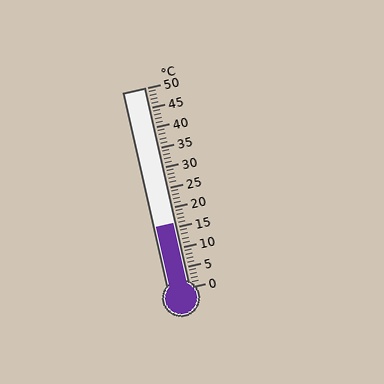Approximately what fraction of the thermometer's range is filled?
The thermometer is filled to approximately 30% of its range.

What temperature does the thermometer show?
The thermometer shows approximately 16°C.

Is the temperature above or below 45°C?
The temperature is below 45°C.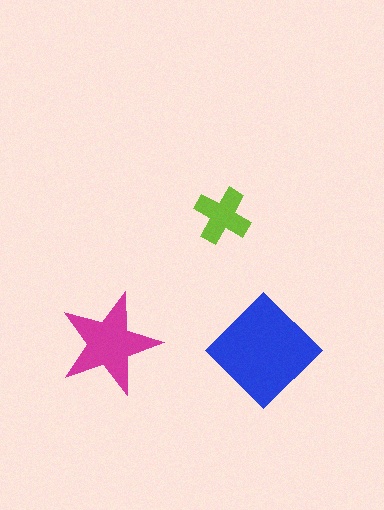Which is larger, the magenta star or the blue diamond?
The blue diamond.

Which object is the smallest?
The lime cross.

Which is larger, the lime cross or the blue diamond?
The blue diamond.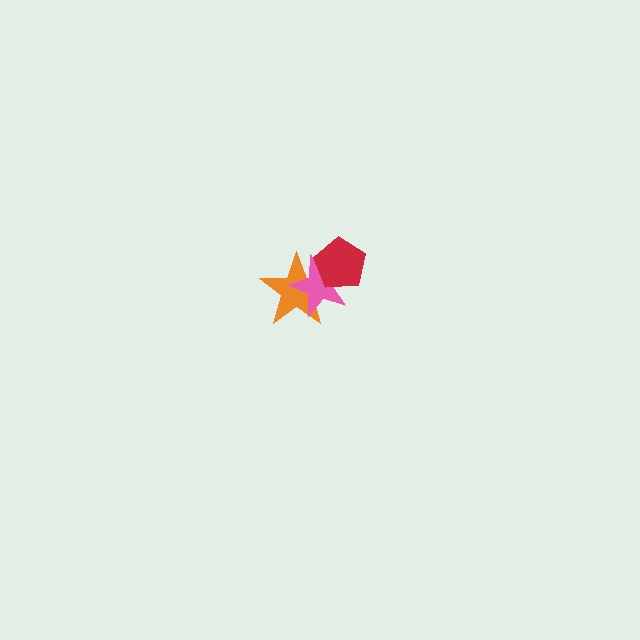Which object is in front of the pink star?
The red pentagon is in front of the pink star.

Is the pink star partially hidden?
Yes, it is partially covered by another shape.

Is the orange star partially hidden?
Yes, it is partially covered by another shape.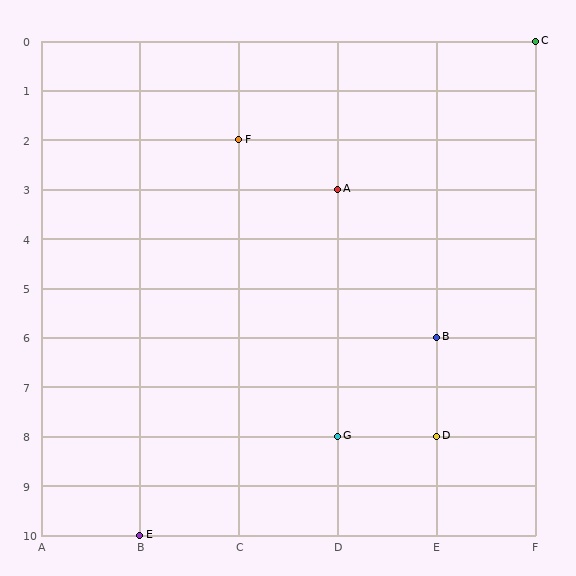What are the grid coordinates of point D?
Point D is at grid coordinates (E, 8).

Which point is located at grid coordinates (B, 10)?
Point E is at (B, 10).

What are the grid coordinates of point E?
Point E is at grid coordinates (B, 10).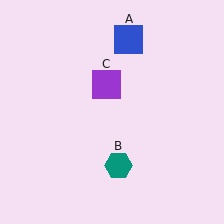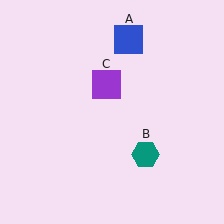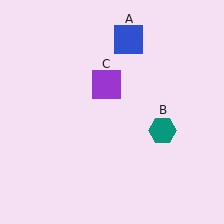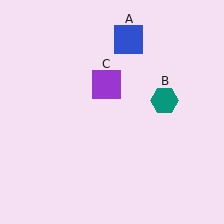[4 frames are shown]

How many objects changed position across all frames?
1 object changed position: teal hexagon (object B).